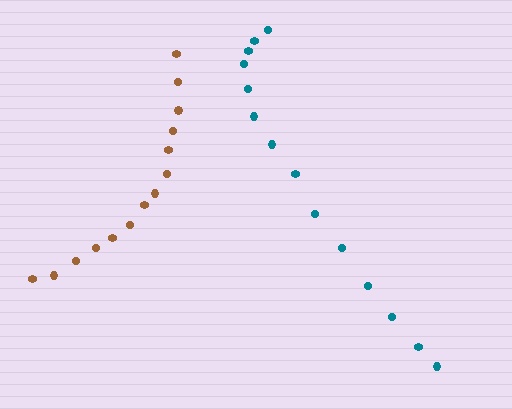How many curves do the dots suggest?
There are 2 distinct paths.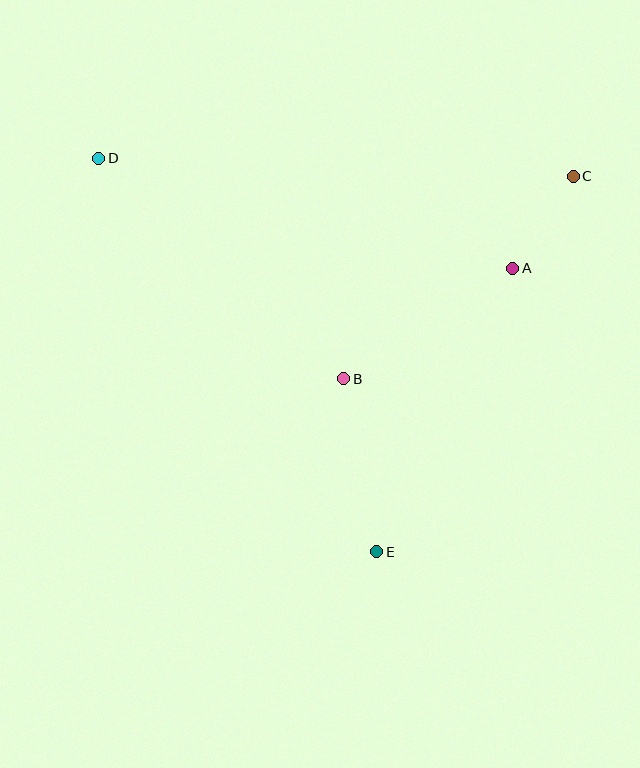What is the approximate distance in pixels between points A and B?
The distance between A and B is approximately 202 pixels.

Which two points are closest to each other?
Points A and C are closest to each other.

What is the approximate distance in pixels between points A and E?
The distance between A and E is approximately 315 pixels.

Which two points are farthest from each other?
Points D and E are farthest from each other.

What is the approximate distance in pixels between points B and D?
The distance between B and D is approximately 329 pixels.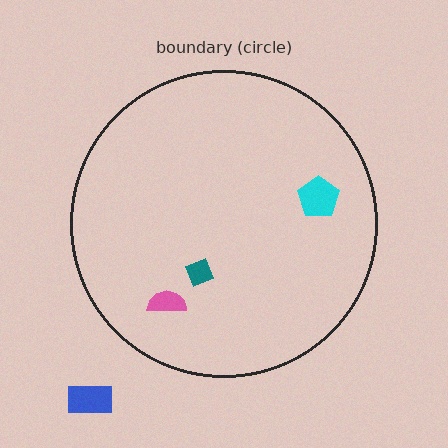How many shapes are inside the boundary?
3 inside, 1 outside.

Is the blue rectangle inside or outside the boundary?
Outside.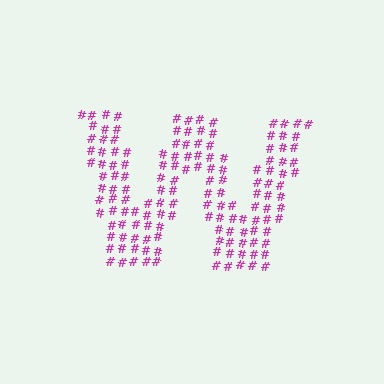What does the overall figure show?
The overall figure shows the letter W.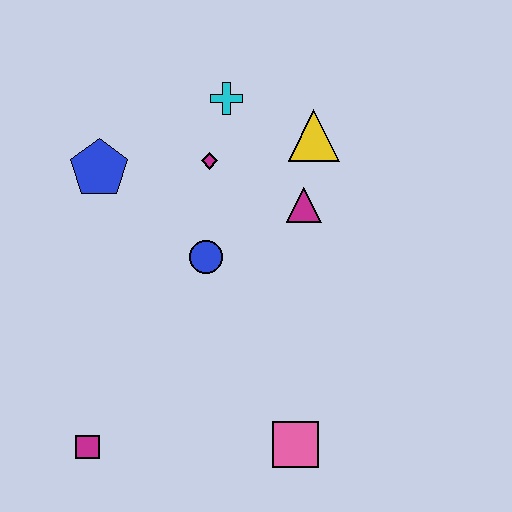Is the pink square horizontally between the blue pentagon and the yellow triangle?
Yes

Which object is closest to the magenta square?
The pink square is closest to the magenta square.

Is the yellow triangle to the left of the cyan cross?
No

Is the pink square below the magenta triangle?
Yes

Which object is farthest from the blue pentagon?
The pink square is farthest from the blue pentagon.